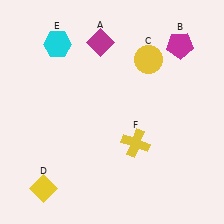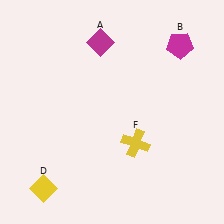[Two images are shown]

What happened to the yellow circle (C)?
The yellow circle (C) was removed in Image 2. It was in the top-right area of Image 1.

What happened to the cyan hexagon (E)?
The cyan hexagon (E) was removed in Image 2. It was in the top-left area of Image 1.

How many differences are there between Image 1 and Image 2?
There are 2 differences between the two images.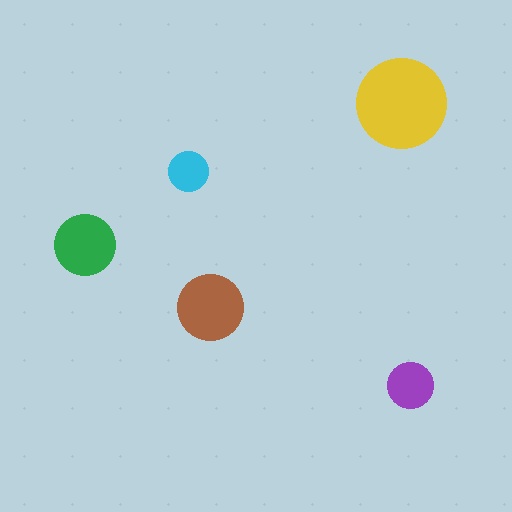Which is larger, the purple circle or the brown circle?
The brown one.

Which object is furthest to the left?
The green circle is leftmost.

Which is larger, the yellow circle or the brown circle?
The yellow one.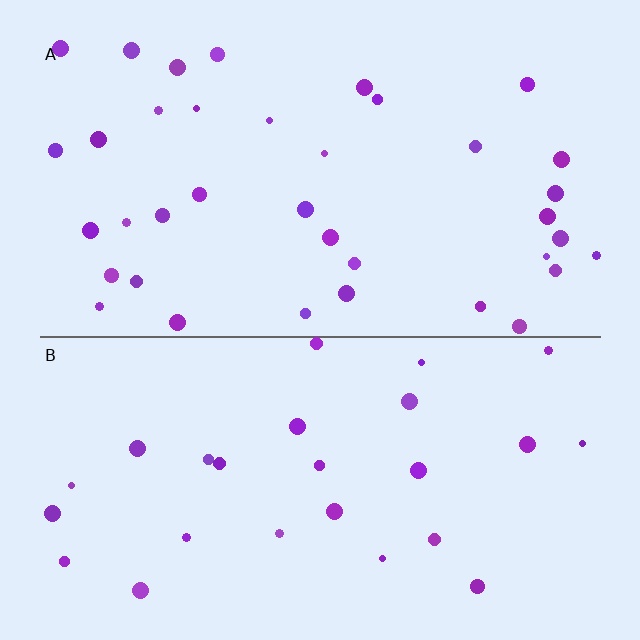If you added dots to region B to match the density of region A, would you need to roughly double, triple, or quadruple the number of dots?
Approximately double.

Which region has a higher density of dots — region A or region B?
A (the top).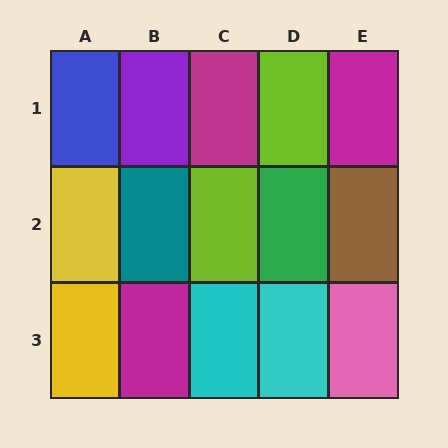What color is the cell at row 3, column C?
Cyan.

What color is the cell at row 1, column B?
Purple.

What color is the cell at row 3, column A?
Yellow.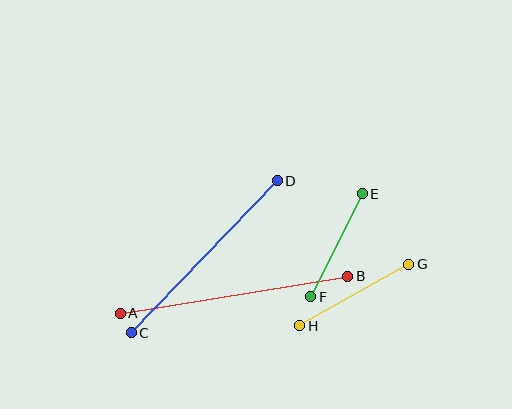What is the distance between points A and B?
The distance is approximately 230 pixels.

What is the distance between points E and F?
The distance is approximately 115 pixels.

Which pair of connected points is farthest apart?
Points A and B are farthest apart.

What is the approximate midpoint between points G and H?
The midpoint is at approximately (354, 295) pixels.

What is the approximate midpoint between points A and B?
The midpoint is at approximately (234, 295) pixels.